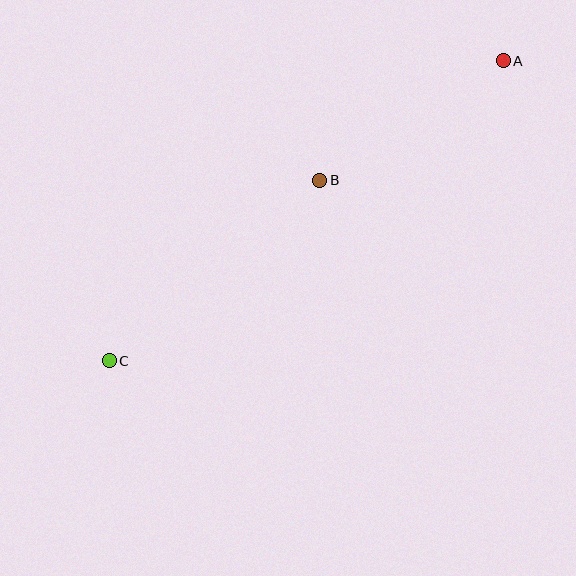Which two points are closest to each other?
Points A and B are closest to each other.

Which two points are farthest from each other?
Points A and C are farthest from each other.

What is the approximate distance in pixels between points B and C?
The distance between B and C is approximately 278 pixels.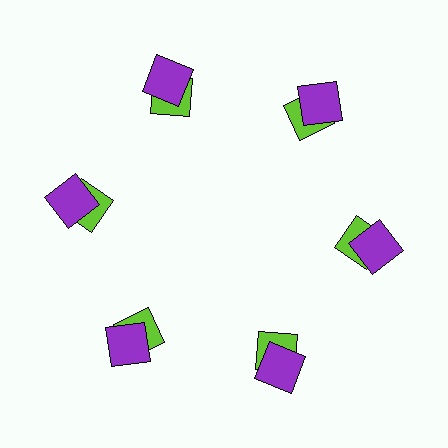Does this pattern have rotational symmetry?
Yes, this pattern has 6-fold rotational symmetry. It looks the same after rotating 60 degrees around the center.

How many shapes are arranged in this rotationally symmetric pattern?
There are 12 shapes, arranged in 6 groups of 2.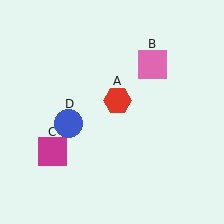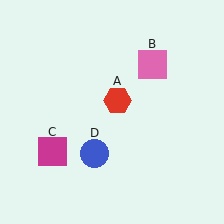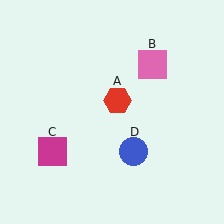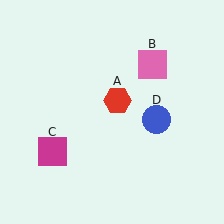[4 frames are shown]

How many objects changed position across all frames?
1 object changed position: blue circle (object D).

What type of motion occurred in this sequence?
The blue circle (object D) rotated counterclockwise around the center of the scene.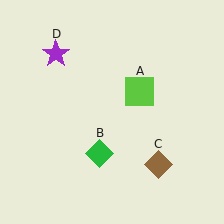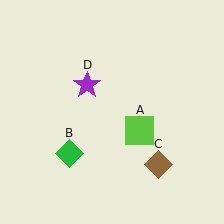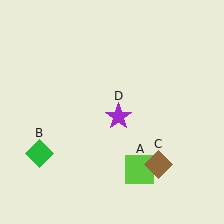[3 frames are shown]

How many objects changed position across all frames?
3 objects changed position: lime square (object A), green diamond (object B), purple star (object D).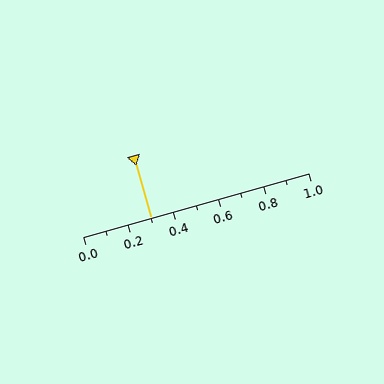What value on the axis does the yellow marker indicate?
The marker indicates approximately 0.3.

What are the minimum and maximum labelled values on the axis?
The axis runs from 0.0 to 1.0.